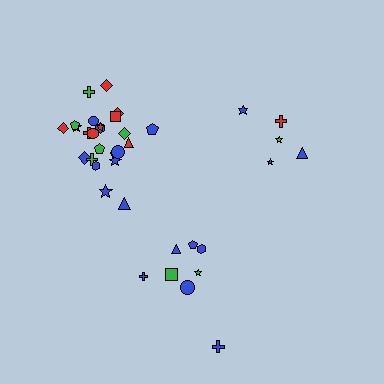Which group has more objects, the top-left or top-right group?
The top-left group.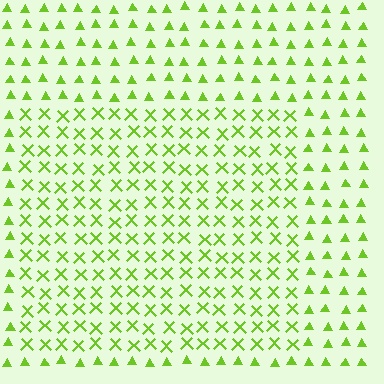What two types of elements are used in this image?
The image uses X marks inside the rectangle region and triangles outside it.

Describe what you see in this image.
The image is filled with small lime elements arranged in a uniform grid. A rectangle-shaped region contains X marks, while the surrounding area contains triangles. The boundary is defined purely by the change in element shape.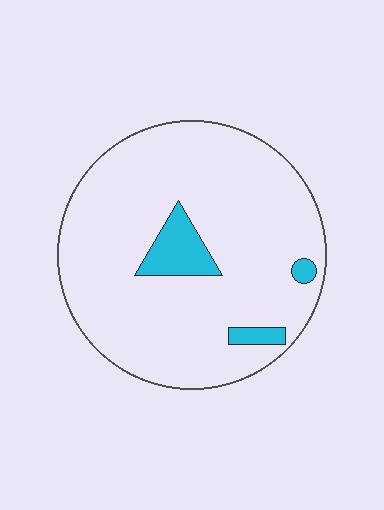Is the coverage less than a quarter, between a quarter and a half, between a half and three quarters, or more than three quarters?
Less than a quarter.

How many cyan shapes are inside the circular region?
3.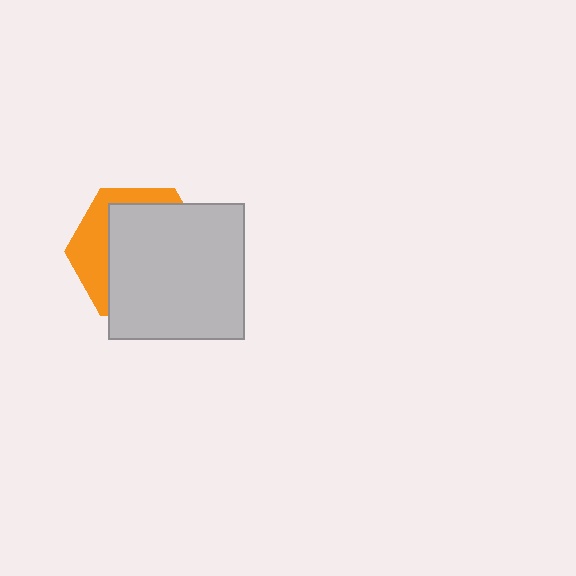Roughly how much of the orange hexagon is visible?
A small part of it is visible (roughly 31%).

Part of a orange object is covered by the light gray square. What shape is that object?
It is a hexagon.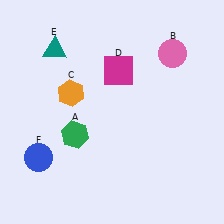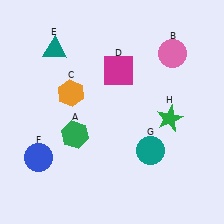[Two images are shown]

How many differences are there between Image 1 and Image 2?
There are 2 differences between the two images.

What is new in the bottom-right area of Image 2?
A green star (H) was added in the bottom-right area of Image 2.